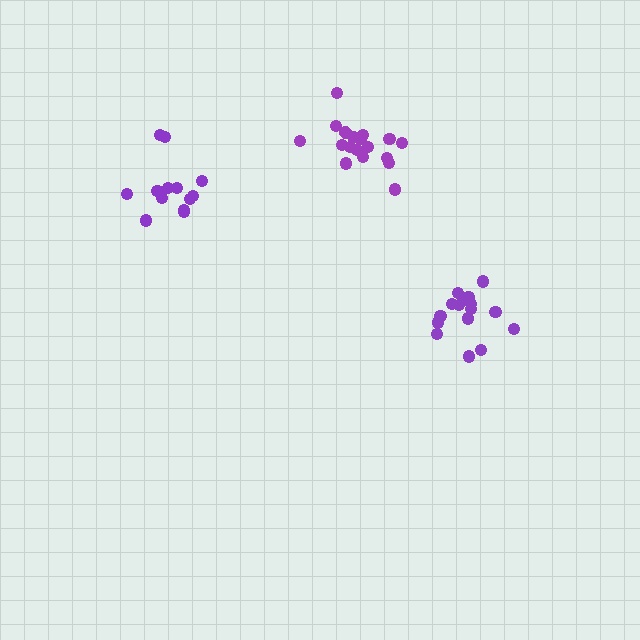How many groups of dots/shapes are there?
There are 3 groups.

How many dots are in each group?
Group 1: 13 dots, Group 2: 16 dots, Group 3: 18 dots (47 total).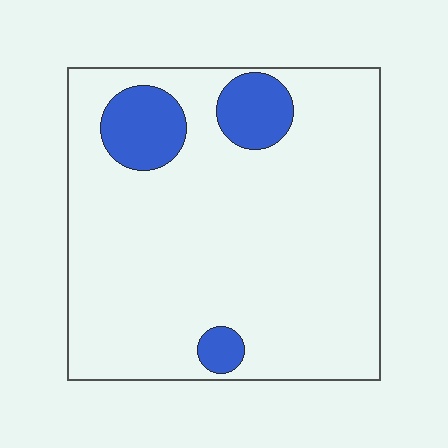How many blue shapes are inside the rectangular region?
3.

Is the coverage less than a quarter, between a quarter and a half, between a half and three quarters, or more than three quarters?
Less than a quarter.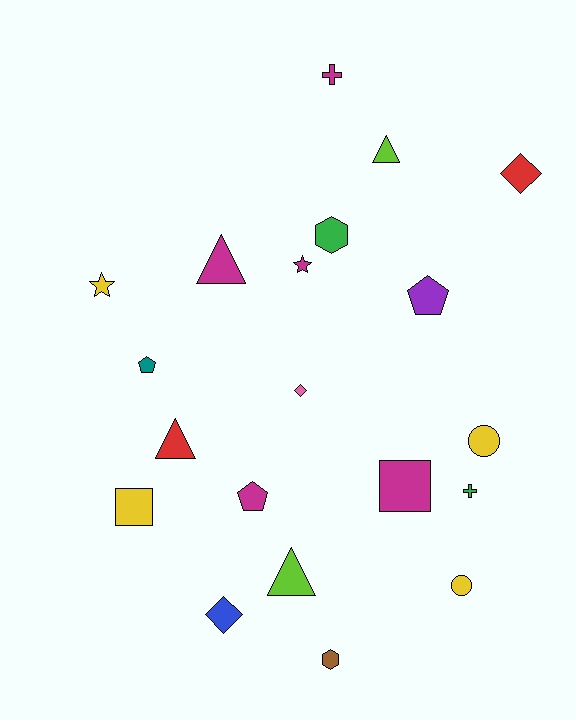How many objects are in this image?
There are 20 objects.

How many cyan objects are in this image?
There are no cyan objects.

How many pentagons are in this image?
There are 3 pentagons.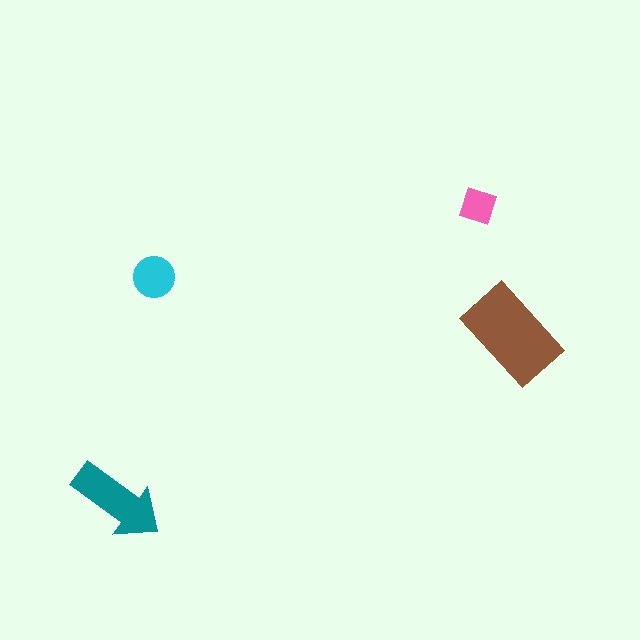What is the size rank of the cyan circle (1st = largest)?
3rd.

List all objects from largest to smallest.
The brown rectangle, the teal arrow, the cyan circle, the pink square.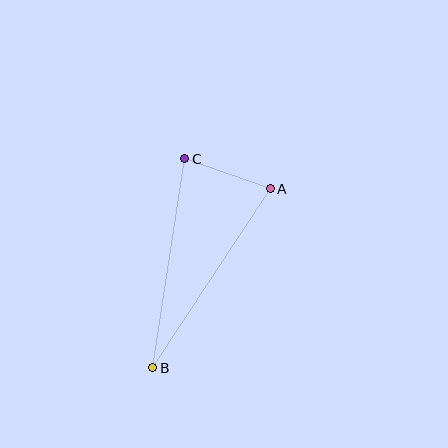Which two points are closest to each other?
Points A and C are closest to each other.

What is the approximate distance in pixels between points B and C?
The distance between B and C is approximately 212 pixels.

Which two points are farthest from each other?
Points A and B are farthest from each other.